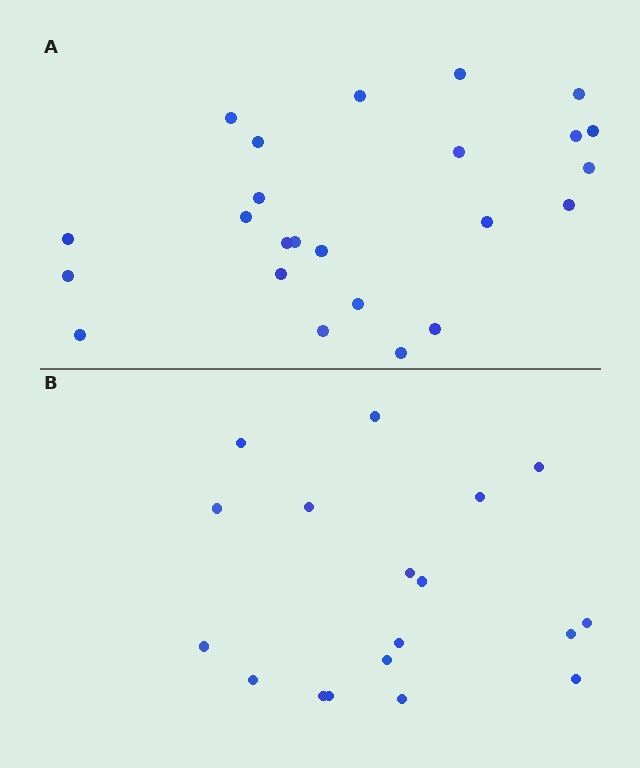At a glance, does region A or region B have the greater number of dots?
Region A (the top region) has more dots.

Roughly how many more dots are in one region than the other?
Region A has about 6 more dots than region B.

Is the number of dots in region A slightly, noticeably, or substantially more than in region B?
Region A has noticeably more, but not dramatically so. The ratio is roughly 1.3 to 1.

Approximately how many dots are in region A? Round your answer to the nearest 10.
About 20 dots. (The exact count is 24, which rounds to 20.)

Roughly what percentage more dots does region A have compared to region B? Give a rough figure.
About 35% more.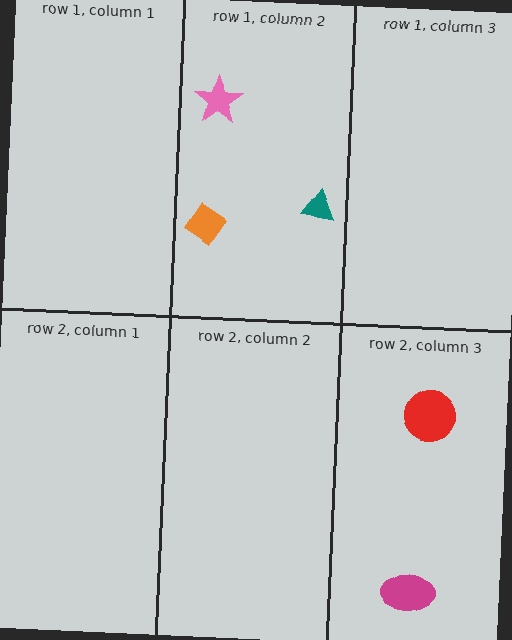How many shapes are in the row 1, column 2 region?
3.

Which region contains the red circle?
The row 2, column 3 region.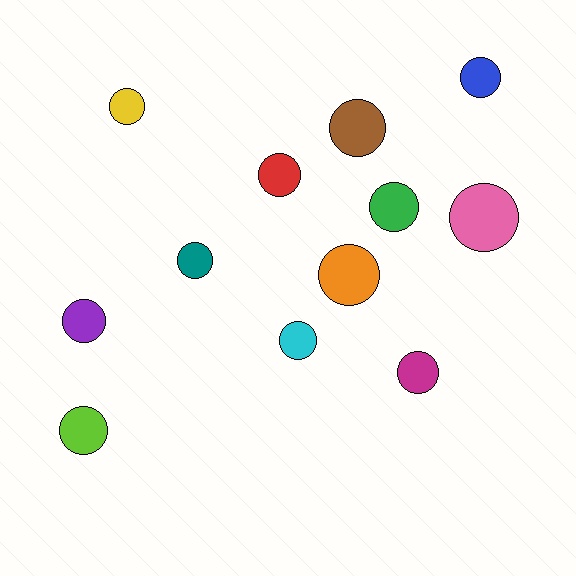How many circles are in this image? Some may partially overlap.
There are 12 circles.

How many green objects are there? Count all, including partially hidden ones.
There is 1 green object.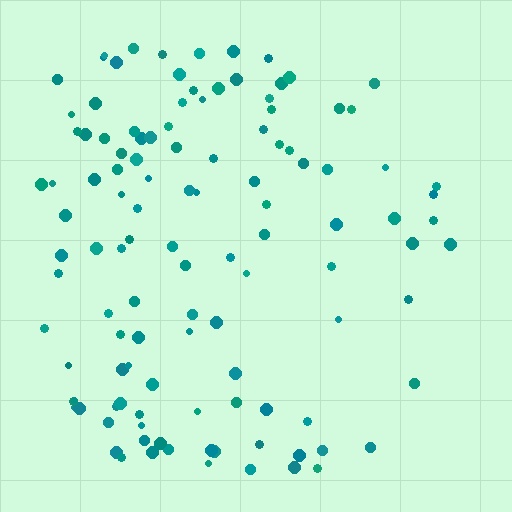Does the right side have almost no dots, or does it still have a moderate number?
Still a moderate number, just noticeably fewer than the left.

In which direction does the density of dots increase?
From right to left, with the left side densest.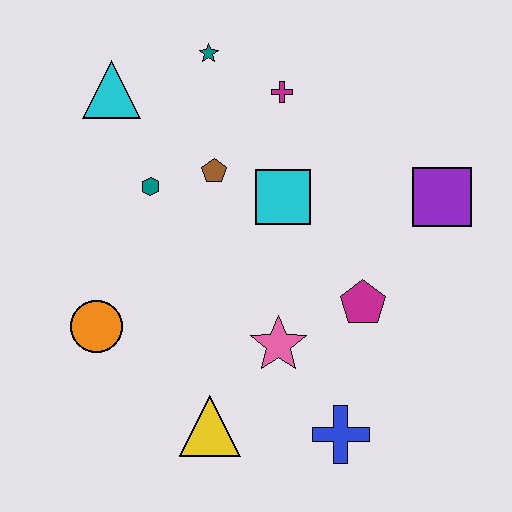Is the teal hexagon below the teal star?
Yes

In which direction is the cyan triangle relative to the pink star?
The cyan triangle is above the pink star.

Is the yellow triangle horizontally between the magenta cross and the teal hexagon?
Yes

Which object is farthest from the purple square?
The orange circle is farthest from the purple square.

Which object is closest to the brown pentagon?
The teal hexagon is closest to the brown pentagon.